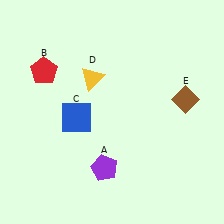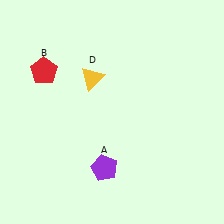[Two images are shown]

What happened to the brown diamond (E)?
The brown diamond (E) was removed in Image 2. It was in the top-right area of Image 1.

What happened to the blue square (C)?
The blue square (C) was removed in Image 2. It was in the bottom-left area of Image 1.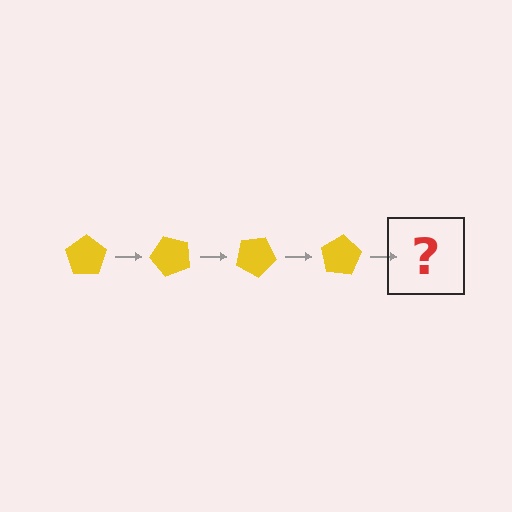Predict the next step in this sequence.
The next step is a yellow pentagon rotated 200 degrees.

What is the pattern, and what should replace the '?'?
The pattern is that the pentagon rotates 50 degrees each step. The '?' should be a yellow pentagon rotated 200 degrees.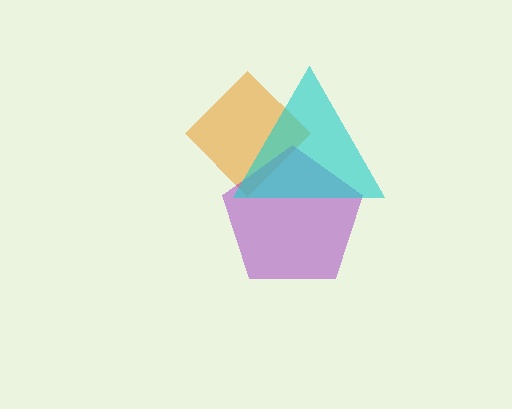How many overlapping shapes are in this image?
There are 3 overlapping shapes in the image.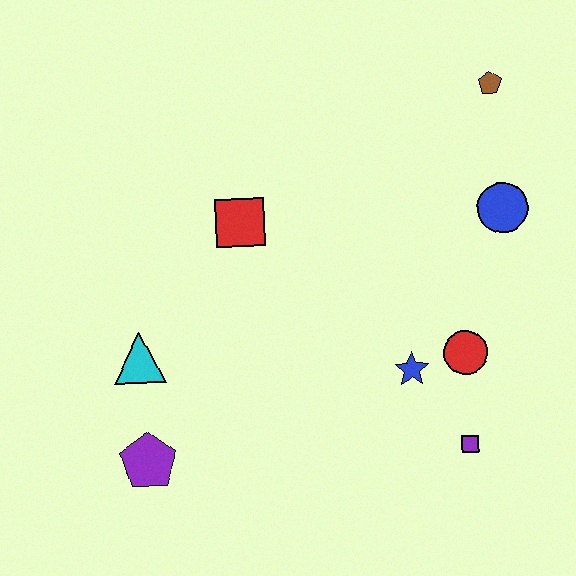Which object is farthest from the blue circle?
The purple pentagon is farthest from the blue circle.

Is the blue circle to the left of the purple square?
No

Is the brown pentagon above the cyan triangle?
Yes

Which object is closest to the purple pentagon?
The cyan triangle is closest to the purple pentagon.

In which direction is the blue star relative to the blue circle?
The blue star is below the blue circle.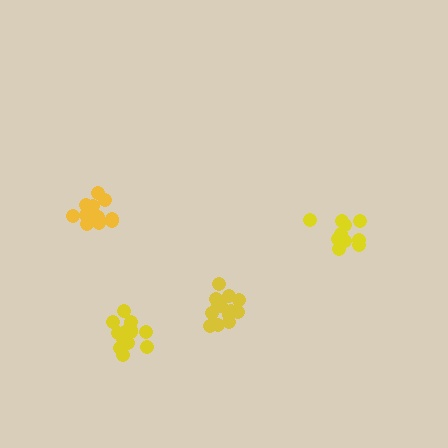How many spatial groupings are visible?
There are 4 spatial groupings.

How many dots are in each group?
Group 1: 10 dots, Group 2: 13 dots, Group 3: 13 dots, Group 4: 14 dots (50 total).